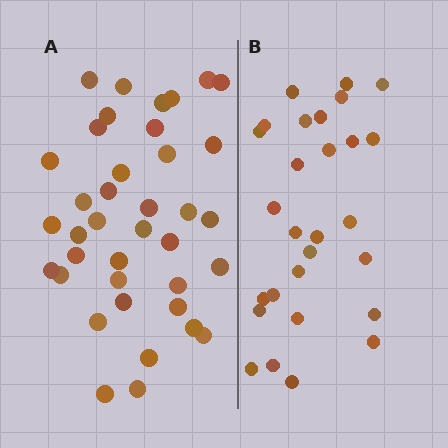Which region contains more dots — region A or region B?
Region A (the left region) has more dots.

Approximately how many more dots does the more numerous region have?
Region A has roughly 10 or so more dots than region B.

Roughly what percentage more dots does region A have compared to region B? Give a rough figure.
About 35% more.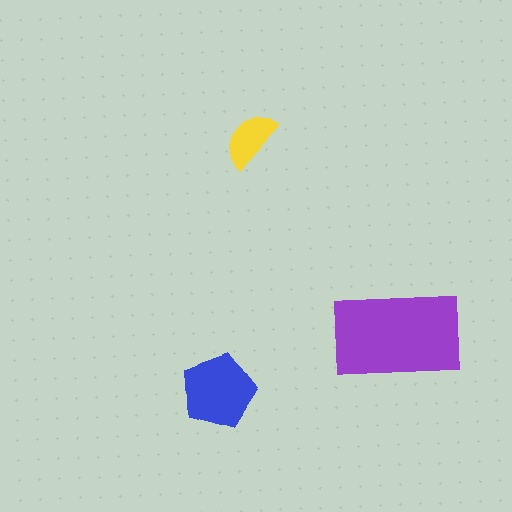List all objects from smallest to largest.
The yellow semicircle, the blue pentagon, the purple rectangle.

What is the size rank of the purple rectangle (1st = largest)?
1st.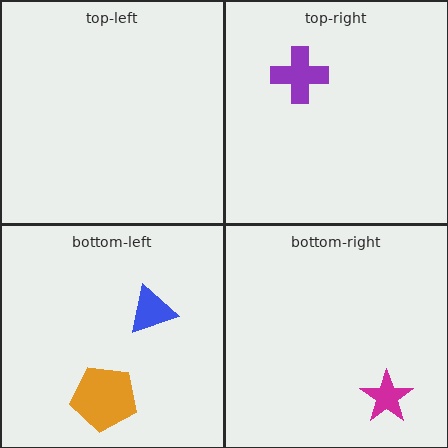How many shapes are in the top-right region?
1.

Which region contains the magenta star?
The bottom-right region.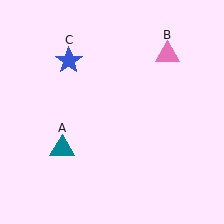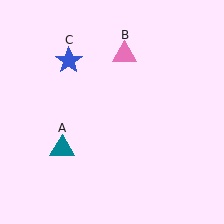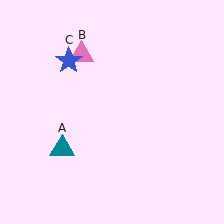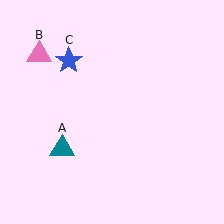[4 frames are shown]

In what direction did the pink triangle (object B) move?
The pink triangle (object B) moved left.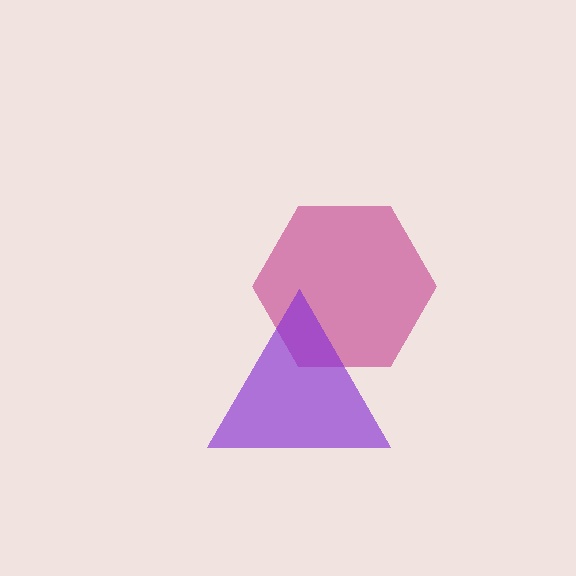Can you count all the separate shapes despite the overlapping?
Yes, there are 2 separate shapes.